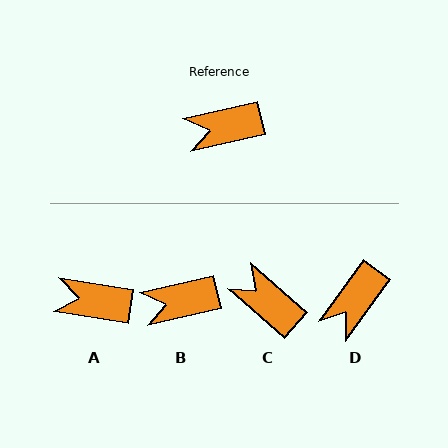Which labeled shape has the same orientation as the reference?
B.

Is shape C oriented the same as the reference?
No, it is off by about 54 degrees.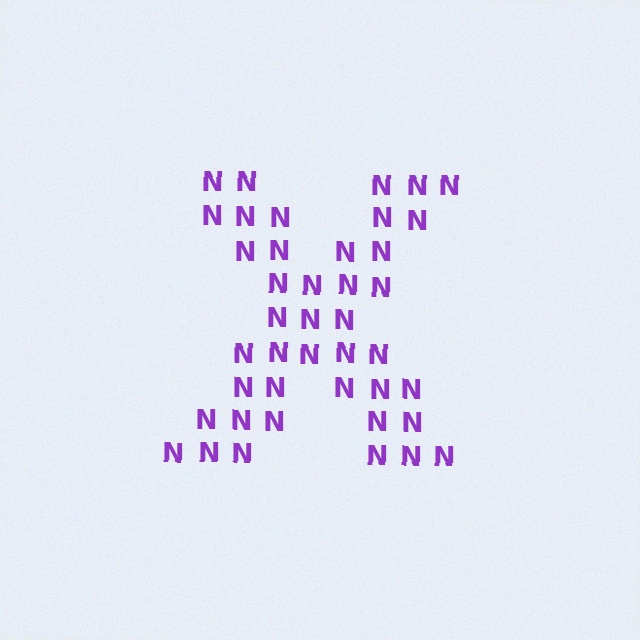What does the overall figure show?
The overall figure shows the letter X.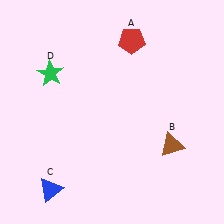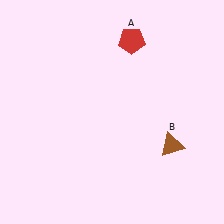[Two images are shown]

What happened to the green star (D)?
The green star (D) was removed in Image 2. It was in the top-left area of Image 1.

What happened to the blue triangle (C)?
The blue triangle (C) was removed in Image 2. It was in the bottom-left area of Image 1.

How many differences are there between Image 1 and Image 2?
There are 2 differences between the two images.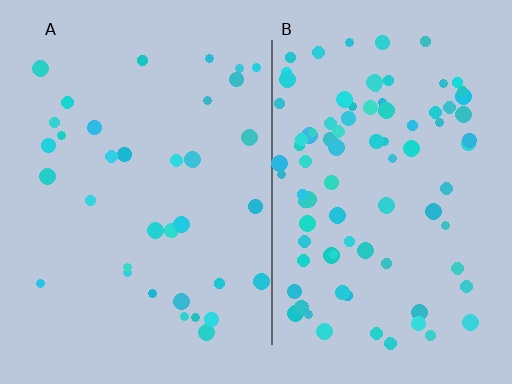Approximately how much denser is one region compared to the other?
Approximately 2.5× — region B over region A.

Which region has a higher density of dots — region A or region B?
B (the right).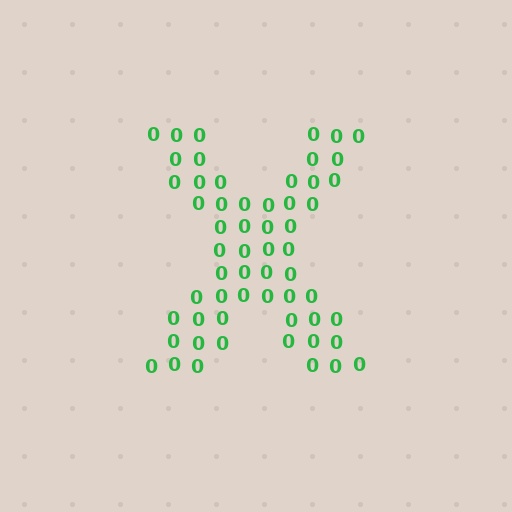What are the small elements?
The small elements are digit 0's.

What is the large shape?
The large shape is the letter X.